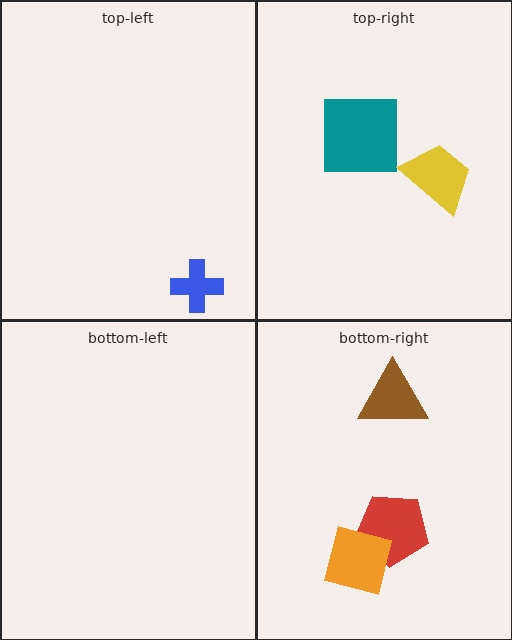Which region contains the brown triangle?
The bottom-right region.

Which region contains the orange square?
The bottom-right region.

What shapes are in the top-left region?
The blue cross.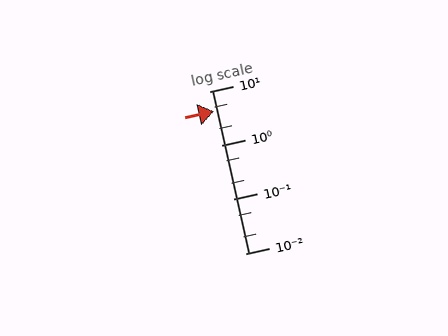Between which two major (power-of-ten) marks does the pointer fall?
The pointer is between 1 and 10.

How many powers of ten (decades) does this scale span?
The scale spans 3 decades, from 0.01 to 10.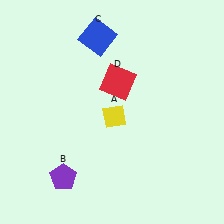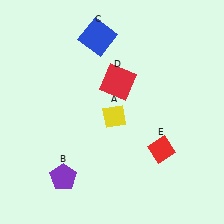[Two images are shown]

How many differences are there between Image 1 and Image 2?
There is 1 difference between the two images.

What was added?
A red diamond (E) was added in Image 2.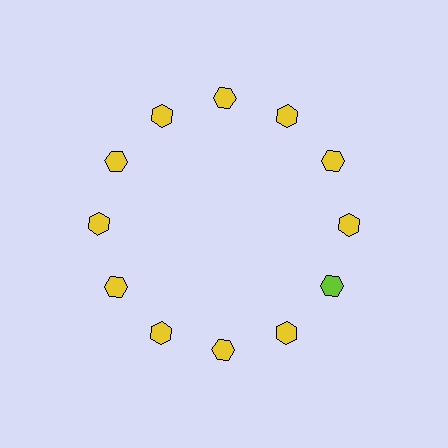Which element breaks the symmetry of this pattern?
The lime hexagon at roughly the 4 o'clock position breaks the symmetry. All other shapes are yellow hexagons.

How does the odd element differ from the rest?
It has a different color: lime instead of yellow.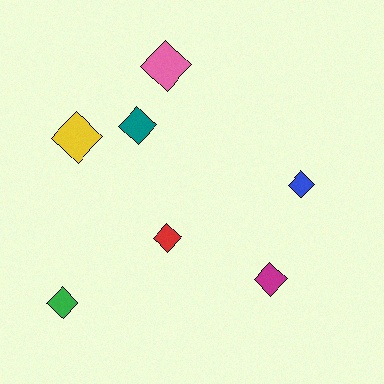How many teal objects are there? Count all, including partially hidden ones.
There is 1 teal object.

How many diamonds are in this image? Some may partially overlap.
There are 7 diamonds.